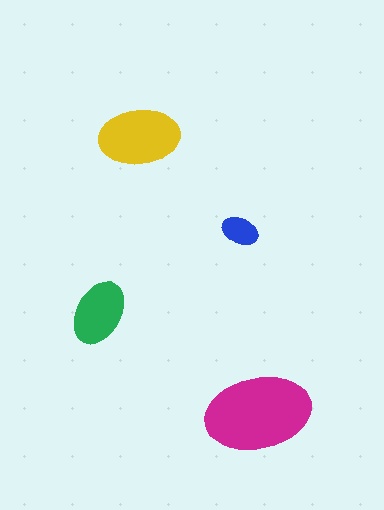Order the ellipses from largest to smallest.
the magenta one, the yellow one, the green one, the blue one.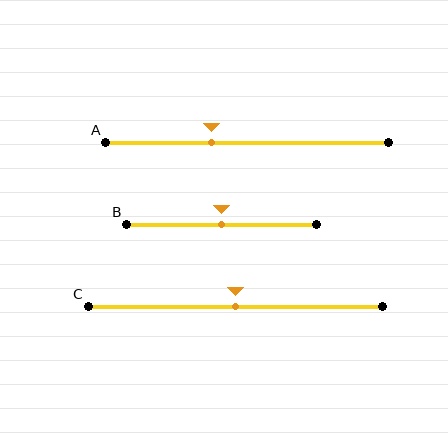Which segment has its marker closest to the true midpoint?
Segment B has its marker closest to the true midpoint.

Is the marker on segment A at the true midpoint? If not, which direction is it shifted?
No, the marker on segment A is shifted to the left by about 13% of the segment length.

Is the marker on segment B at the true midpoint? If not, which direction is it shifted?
Yes, the marker on segment B is at the true midpoint.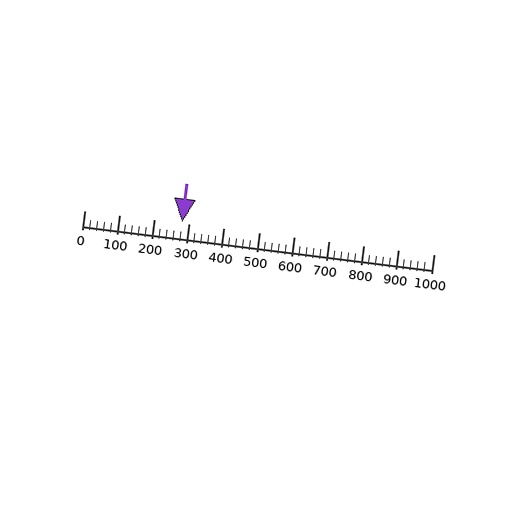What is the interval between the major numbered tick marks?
The major tick marks are spaced 100 units apart.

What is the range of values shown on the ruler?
The ruler shows values from 0 to 1000.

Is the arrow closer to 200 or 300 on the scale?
The arrow is closer to 300.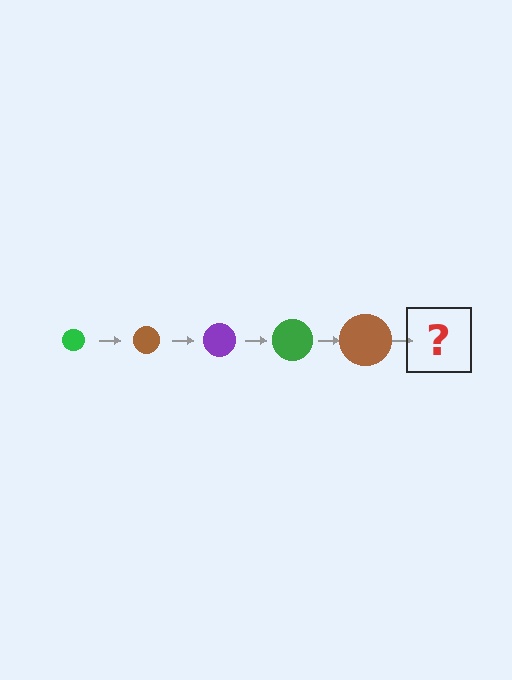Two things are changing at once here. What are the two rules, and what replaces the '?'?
The two rules are that the circle grows larger each step and the color cycles through green, brown, and purple. The '?' should be a purple circle, larger than the previous one.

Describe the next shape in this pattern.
It should be a purple circle, larger than the previous one.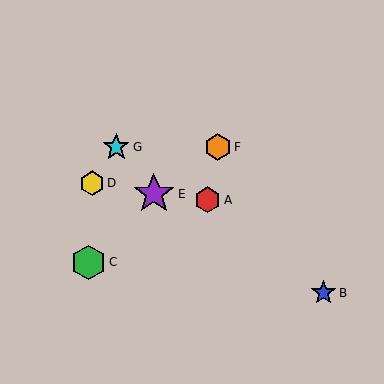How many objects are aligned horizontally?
2 objects (F, G) are aligned horizontally.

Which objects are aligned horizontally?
Objects F, G are aligned horizontally.